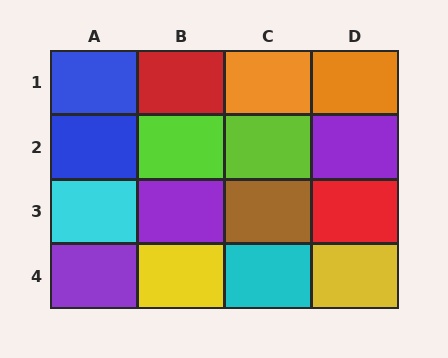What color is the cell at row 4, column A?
Purple.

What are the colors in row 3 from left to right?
Cyan, purple, brown, red.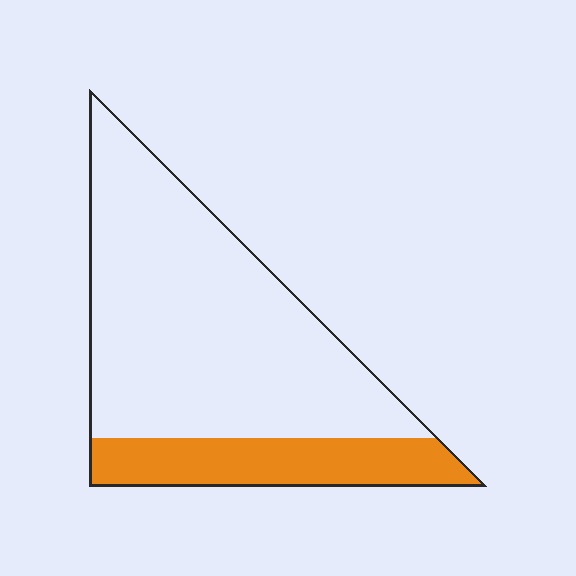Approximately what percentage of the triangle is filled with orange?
Approximately 25%.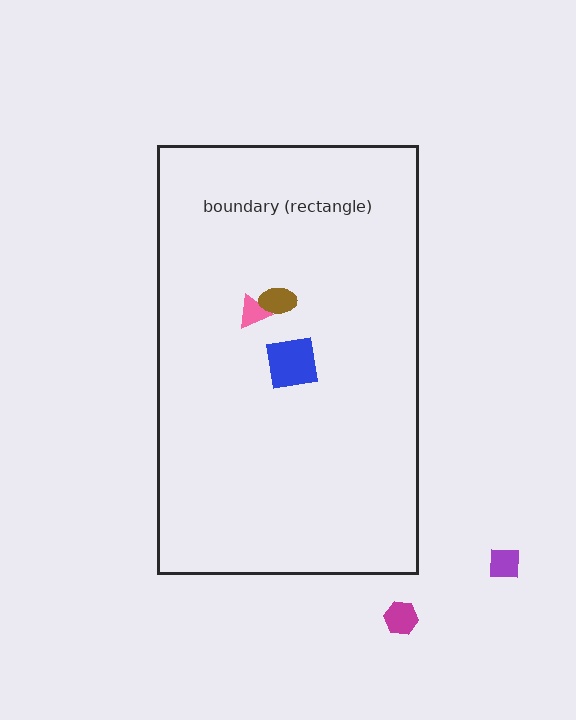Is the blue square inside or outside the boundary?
Inside.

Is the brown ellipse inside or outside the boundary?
Inside.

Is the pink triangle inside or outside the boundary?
Inside.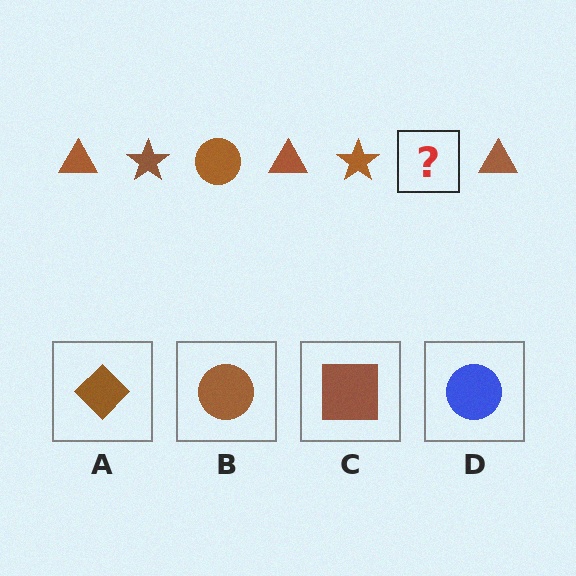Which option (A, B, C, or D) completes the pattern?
B.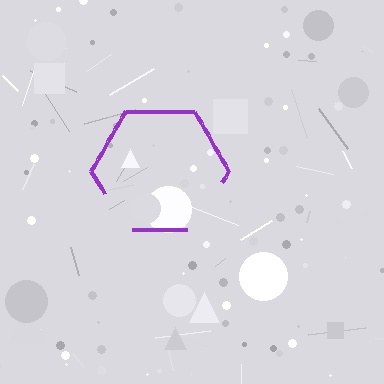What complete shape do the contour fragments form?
The contour fragments form a hexagon.